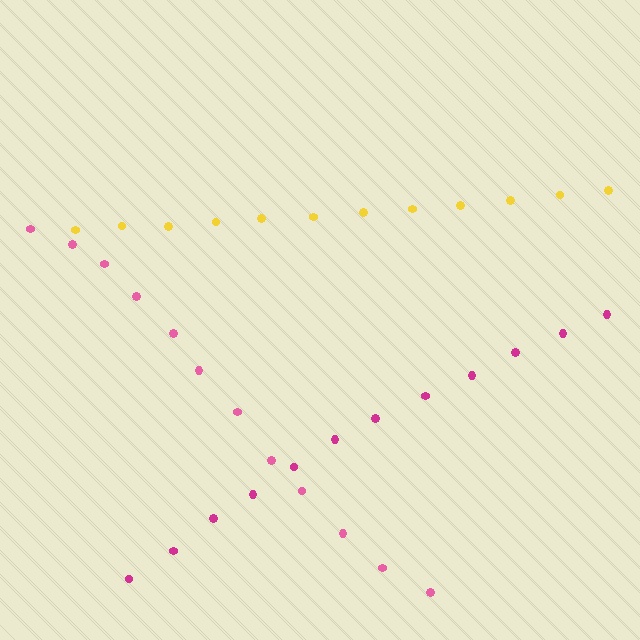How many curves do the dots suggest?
There are 3 distinct paths.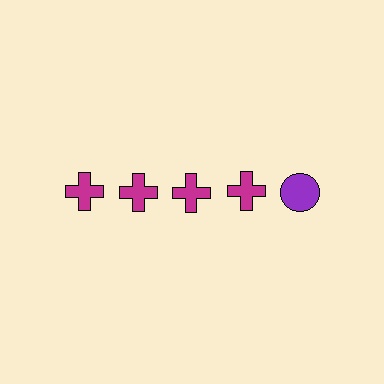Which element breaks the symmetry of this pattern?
The purple circle in the top row, rightmost column breaks the symmetry. All other shapes are magenta crosses.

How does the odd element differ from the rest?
It differs in both color (purple instead of magenta) and shape (circle instead of cross).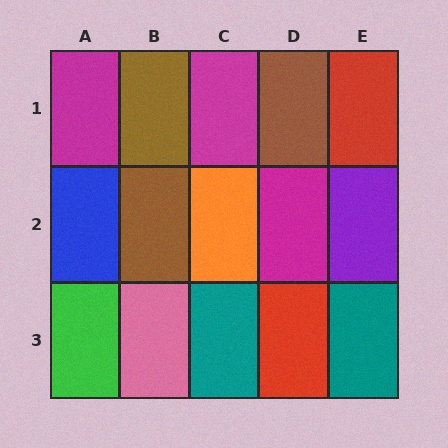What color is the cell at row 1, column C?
Magenta.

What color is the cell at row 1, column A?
Magenta.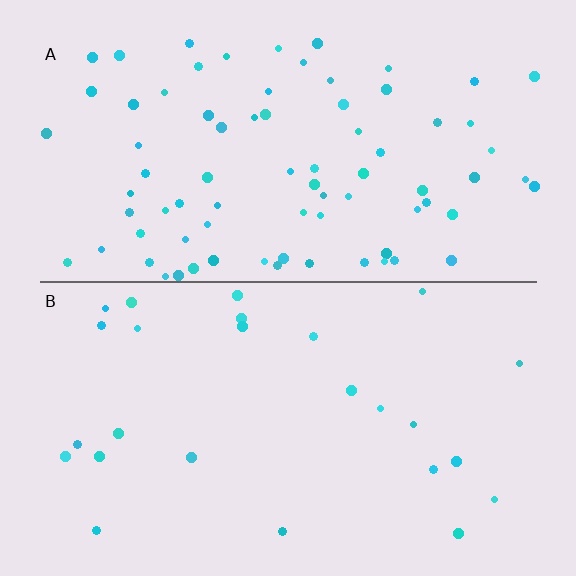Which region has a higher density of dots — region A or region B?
A (the top).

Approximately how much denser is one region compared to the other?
Approximately 3.1× — region A over region B.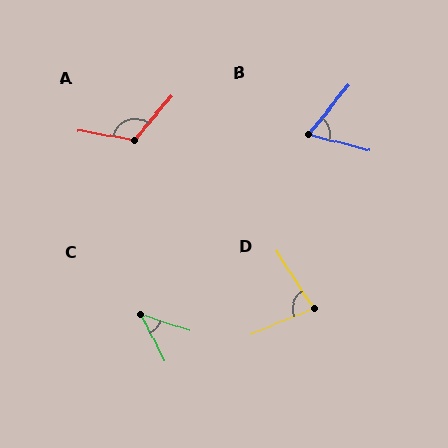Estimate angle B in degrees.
Approximately 66 degrees.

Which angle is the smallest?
C, at approximately 45 degrees.